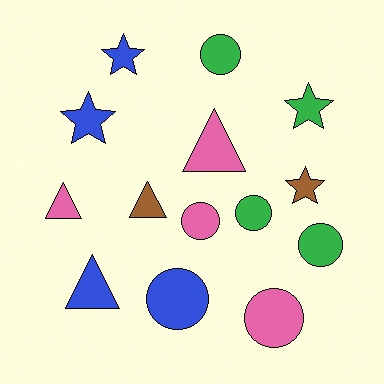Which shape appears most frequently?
Circle, with 6 objects.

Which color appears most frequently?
Pink, with 4 objects.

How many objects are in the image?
There are 14 objects.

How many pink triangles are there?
There are 2 pink triangles.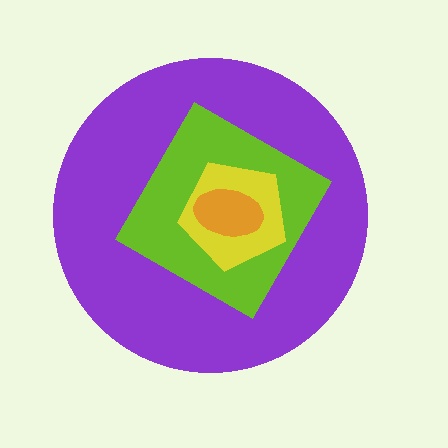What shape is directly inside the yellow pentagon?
The orange ellipse.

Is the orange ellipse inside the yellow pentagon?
Yes.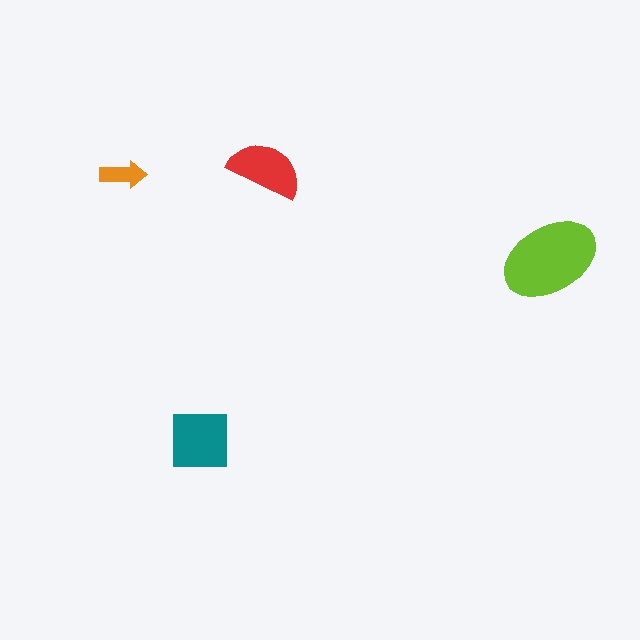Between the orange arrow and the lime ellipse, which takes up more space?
The lime ellipse.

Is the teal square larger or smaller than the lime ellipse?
Smaller.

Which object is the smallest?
The orange arrow.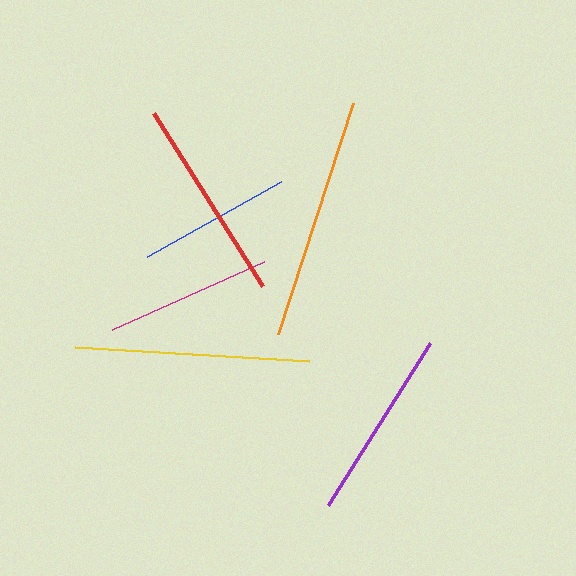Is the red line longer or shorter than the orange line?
The orange line is longer than the red line.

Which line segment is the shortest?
The blue line is the shortest at approximately 154 pixels.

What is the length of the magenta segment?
The magenta segment is approximately 166 pixels long.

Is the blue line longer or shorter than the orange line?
The orange line is longer than the blue line.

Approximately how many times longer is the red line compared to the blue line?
The red line is approximately 1.3 times the length of the blue line.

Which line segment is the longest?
The orange line is the longest at approximately 243 pixels.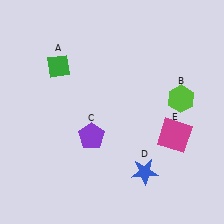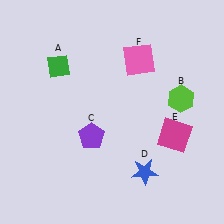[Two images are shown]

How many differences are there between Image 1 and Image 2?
There is 1 difference between the two images.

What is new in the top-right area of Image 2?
A pink square (F) was added in the top-right area of Image 2.